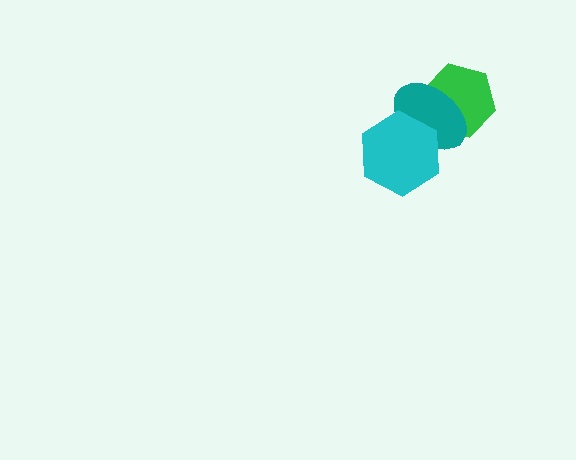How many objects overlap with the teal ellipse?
2 objects overlap with the teal ellipse.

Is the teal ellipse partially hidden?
Yes, it is partially covered by another shape.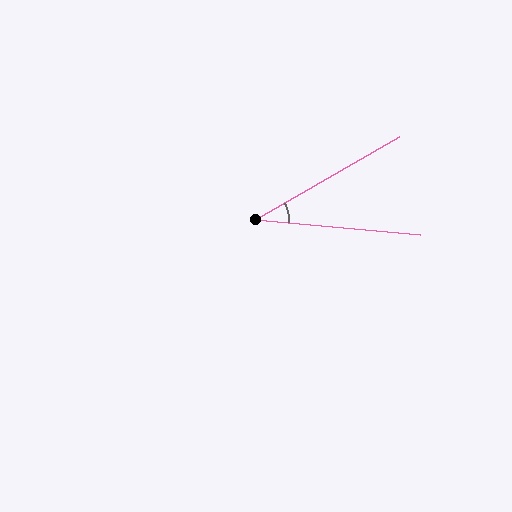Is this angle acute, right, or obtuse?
It is acute.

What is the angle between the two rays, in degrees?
Approximately 35 degrees.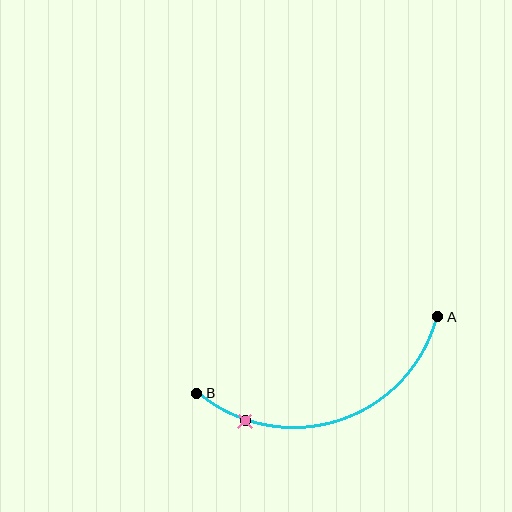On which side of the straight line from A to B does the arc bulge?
The arc bulges below the straight line connecting A and B.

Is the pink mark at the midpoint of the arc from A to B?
No. The pink mark lies on the arc but is closer to endpoint B. The arc midpoint would be at the point on the curve equidistant along the arc from both A and B.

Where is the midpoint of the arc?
The arc midpoint is the point on the curve farthest from the straight line joining A and B. It sits below that line.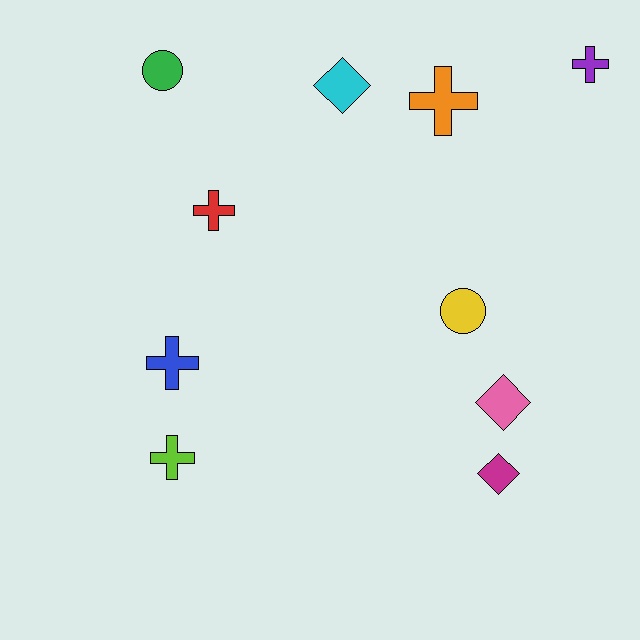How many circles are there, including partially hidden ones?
There are 2 circles.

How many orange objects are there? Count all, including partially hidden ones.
There is 1 orange object.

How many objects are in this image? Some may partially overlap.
There are 10 objects.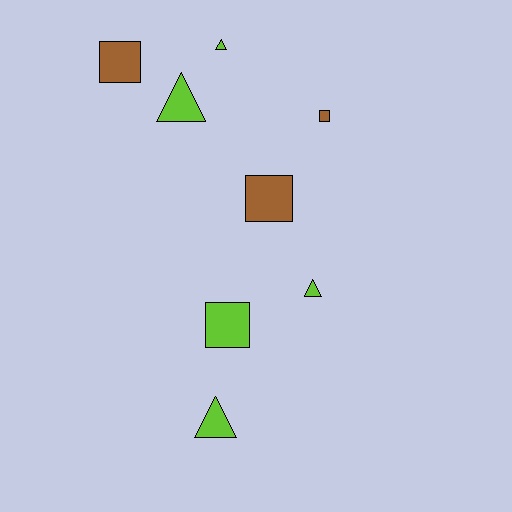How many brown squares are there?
There are 3 brown squares.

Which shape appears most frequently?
Triangle, with 4 objects.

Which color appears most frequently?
Lime, with 5 objects.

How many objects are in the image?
There are 8 objects.